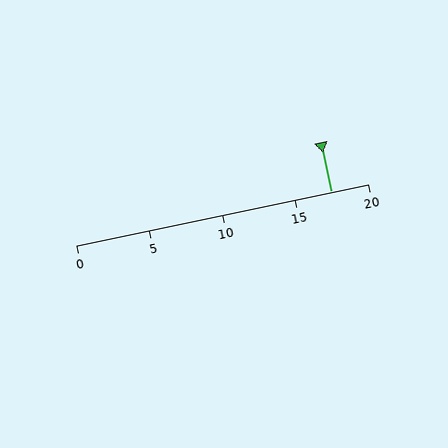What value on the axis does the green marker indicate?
The marker indicates approximately 17.5.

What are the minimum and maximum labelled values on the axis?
The axis runs from 0 to 20.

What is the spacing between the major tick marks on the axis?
The major ticks are spaced 5 apart.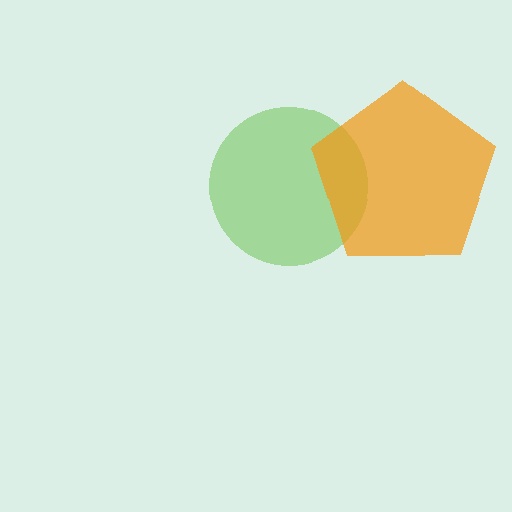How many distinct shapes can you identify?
There are 2 distinct shapes: a lime circle, an orange pentagon.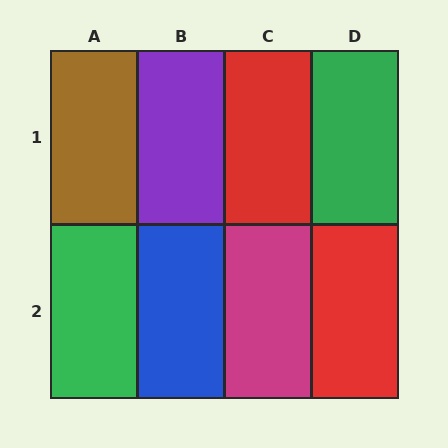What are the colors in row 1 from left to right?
Brown, purple, red, green.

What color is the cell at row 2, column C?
Magenta.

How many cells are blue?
1 cell is blue.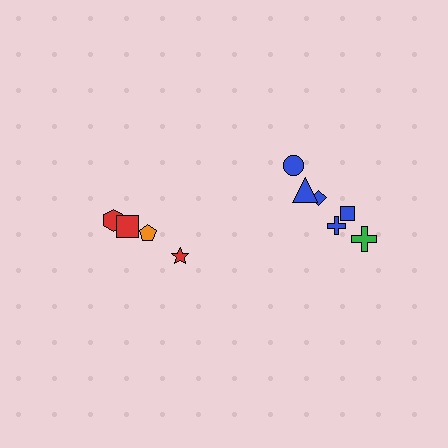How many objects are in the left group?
There are 4 objects.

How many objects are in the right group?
There are 6 objects.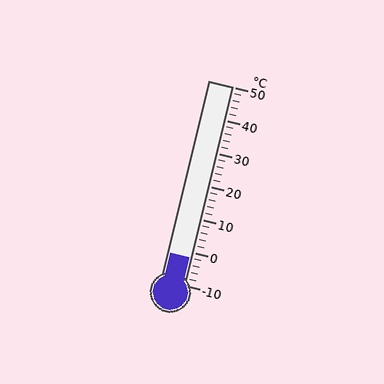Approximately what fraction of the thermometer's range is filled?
The thermometer is filled to approximately 15% of its range.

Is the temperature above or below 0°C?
The temperature is below 0°C.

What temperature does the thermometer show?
The thermometer shows approximately -2°C.